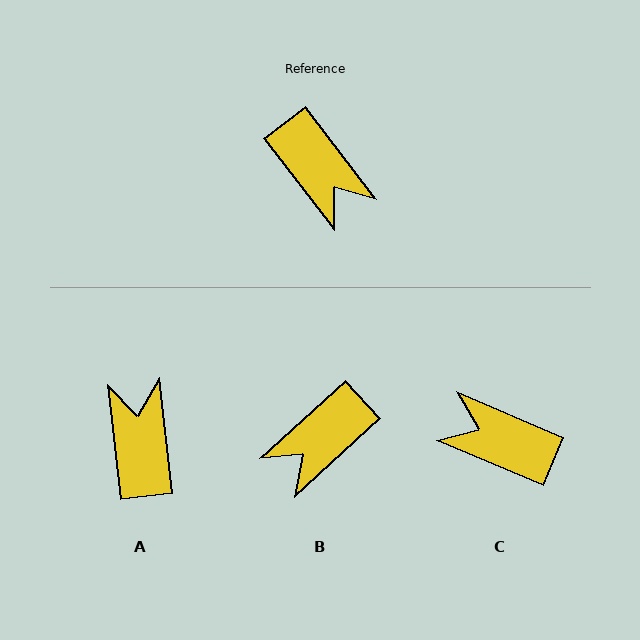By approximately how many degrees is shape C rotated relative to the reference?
Approximately 150 degrees clockwise.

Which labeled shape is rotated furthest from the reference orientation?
C, about 150 degrees away.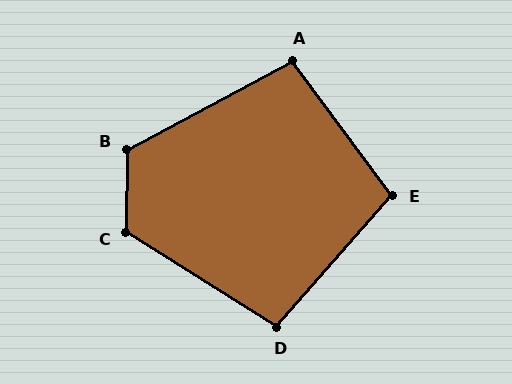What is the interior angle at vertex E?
Approximately 102 degrees (obtuse).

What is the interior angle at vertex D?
Approximately 100 degrees (obtuse).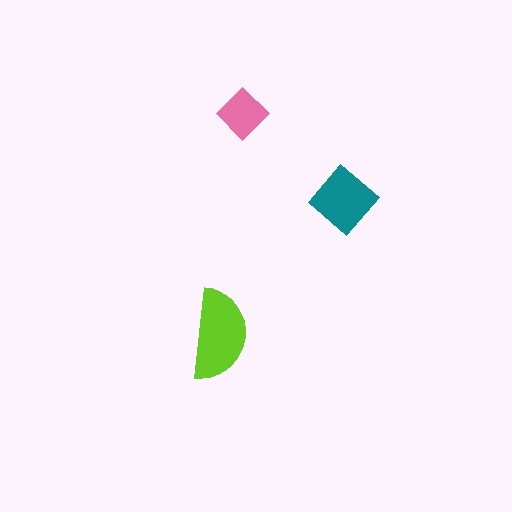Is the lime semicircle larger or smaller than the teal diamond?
Larger.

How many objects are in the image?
There are 3 objects in the image.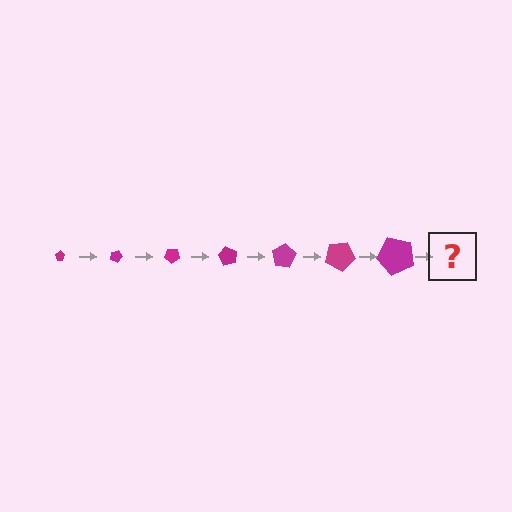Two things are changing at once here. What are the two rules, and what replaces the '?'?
The two rules are that the pentagon grows larger each step and it rotates 20 degrees each step. The '?' should be a pentagon, larger than the previous one and rotated 140 degrees from the start.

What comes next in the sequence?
The next element should be a pentagon, larger than the previous one and rotated 140 degrees from the start.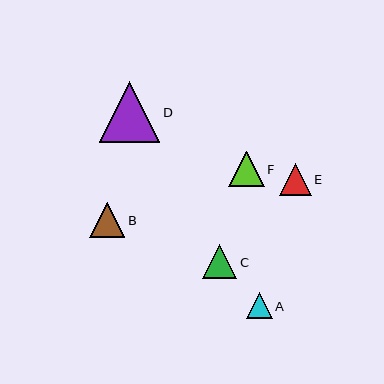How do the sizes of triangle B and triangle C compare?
Triangle B and triangle C are approximately the same size.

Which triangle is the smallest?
Triangle A is the smallest with a size of approximately 26 pixels.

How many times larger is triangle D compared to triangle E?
Triangle D is approximately 1.9 times the size of triangle E.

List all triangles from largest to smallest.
From largest to smallest: D, F, B, C, E, A.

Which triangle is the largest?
Triangle D is the largest with a size of approximately 61 pixels.